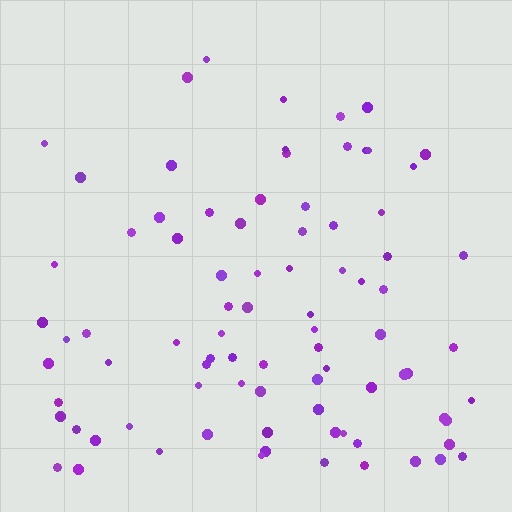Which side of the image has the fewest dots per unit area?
The top.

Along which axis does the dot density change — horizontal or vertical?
Vertical.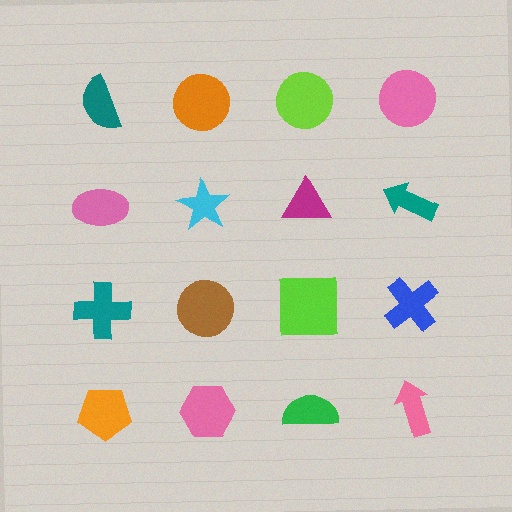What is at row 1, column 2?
An orange circle.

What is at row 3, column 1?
A teal cross.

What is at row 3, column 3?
A lime square.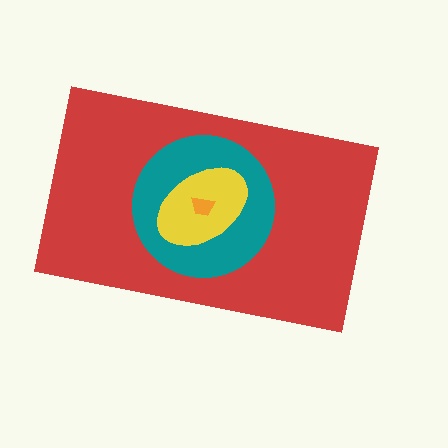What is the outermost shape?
The red rectangle.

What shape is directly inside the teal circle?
The yellow ellipse.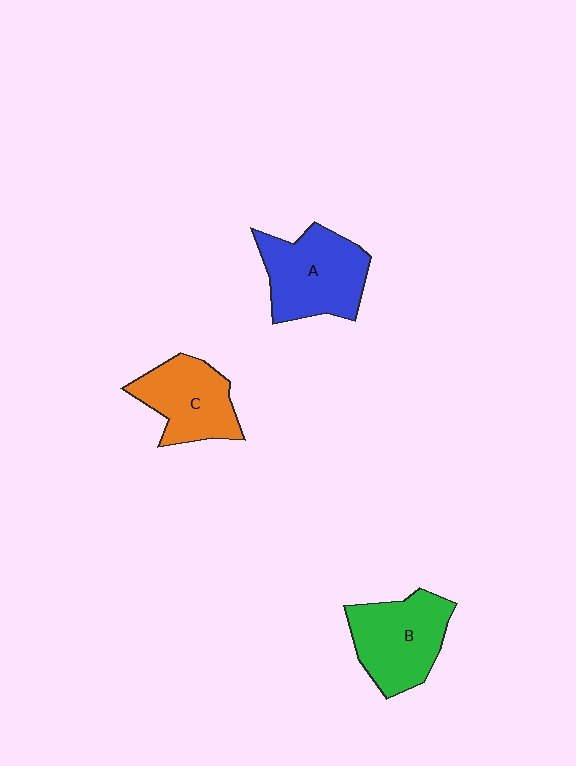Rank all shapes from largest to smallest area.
From largest to smallest: A (blue), B (green), C (orange).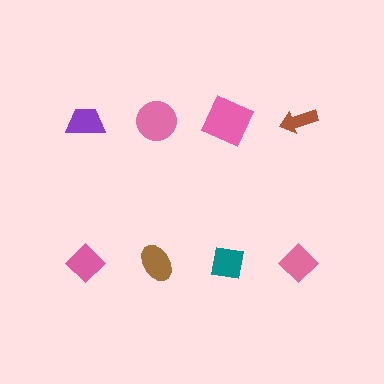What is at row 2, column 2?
A brown ellipse.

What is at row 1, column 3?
A pink square.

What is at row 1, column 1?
A purple trapezoid.